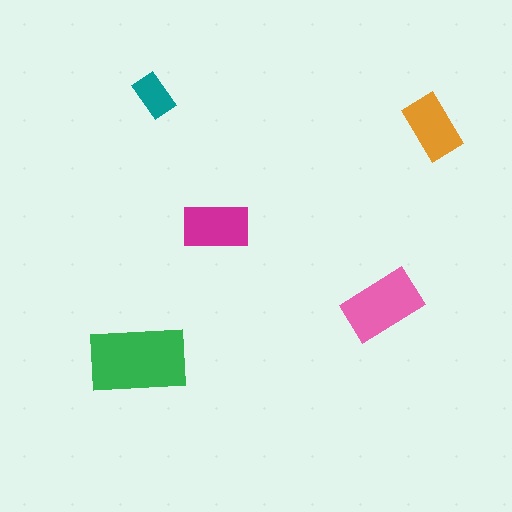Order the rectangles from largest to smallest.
the green one, the pink one, the magenta one, the orange one, the teal one.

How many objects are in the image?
There are 5 objects in the image.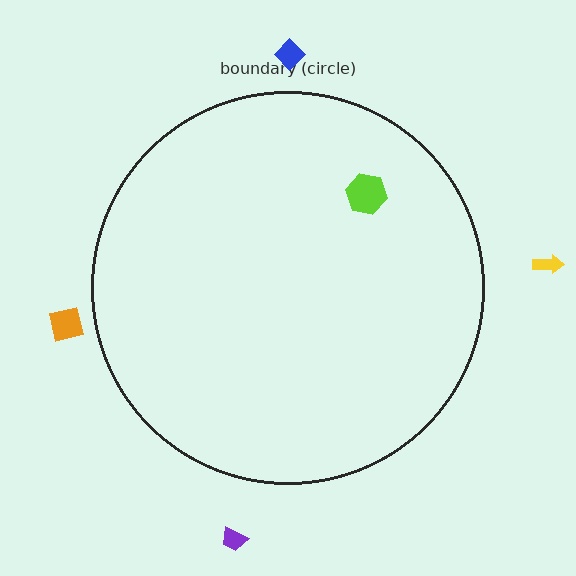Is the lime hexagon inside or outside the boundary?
Inside.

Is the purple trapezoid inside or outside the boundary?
Outside.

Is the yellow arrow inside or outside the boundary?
Outside.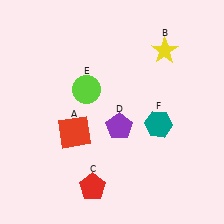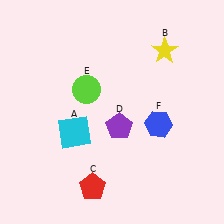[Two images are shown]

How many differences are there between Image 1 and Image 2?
There are 2 differences between the two images.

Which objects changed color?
A changed from red to cyan. F changed from teal to blue.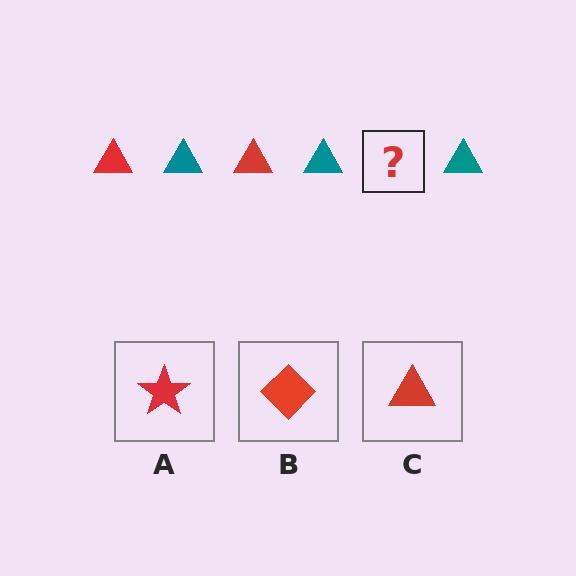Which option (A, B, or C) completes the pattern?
C.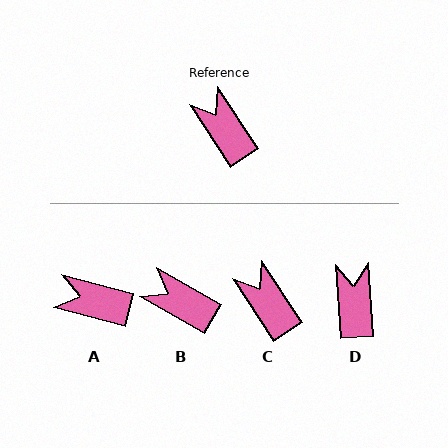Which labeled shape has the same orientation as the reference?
C.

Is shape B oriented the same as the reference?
No, it is off by about 27 degrees.